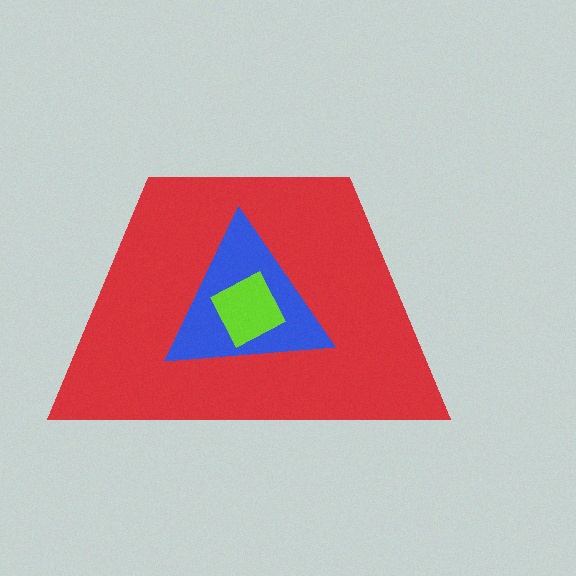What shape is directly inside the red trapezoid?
The blue triangle.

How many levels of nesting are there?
3.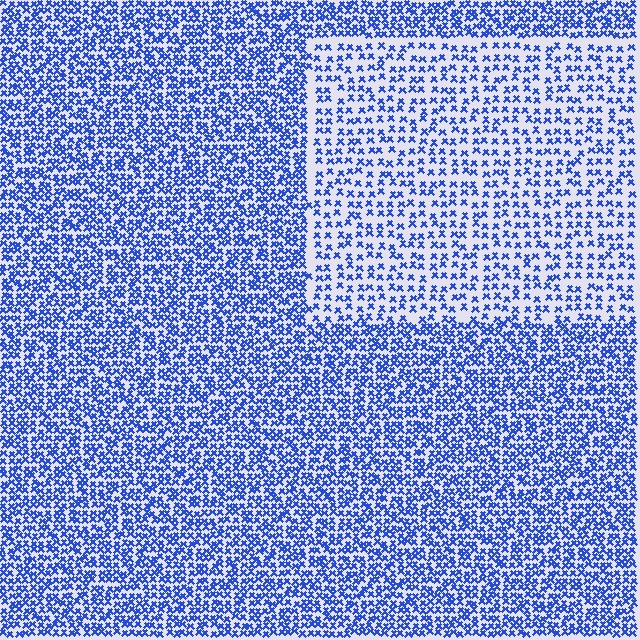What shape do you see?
I see a rectangle.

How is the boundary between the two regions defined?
The boundary is defined by a change in element density (approximately 1.9x ratio). All elements are the same color, size, and shape.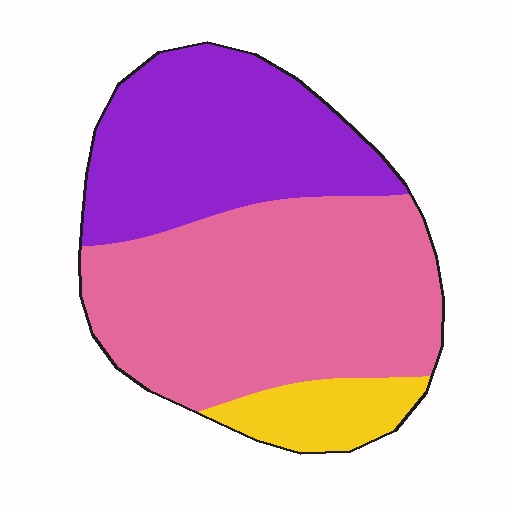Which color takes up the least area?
Yellow, at roughly 10%.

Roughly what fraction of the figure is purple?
Purple takes up between a quarter and a half of the figure.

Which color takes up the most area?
Pink, at roughly 55%.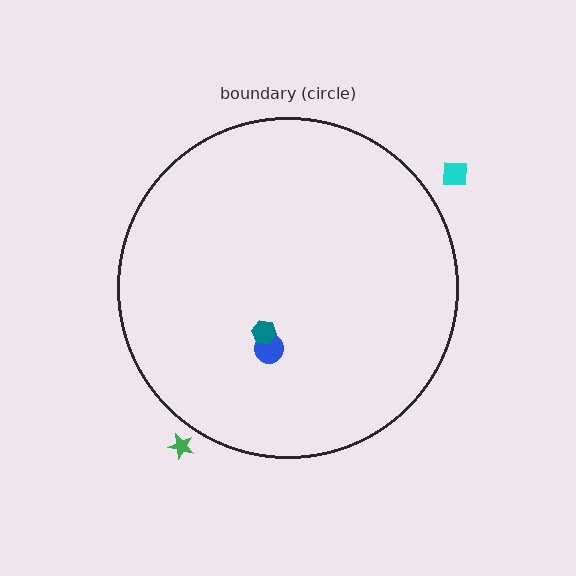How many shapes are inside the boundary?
2 inside, 2 outside.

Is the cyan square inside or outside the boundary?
Outside.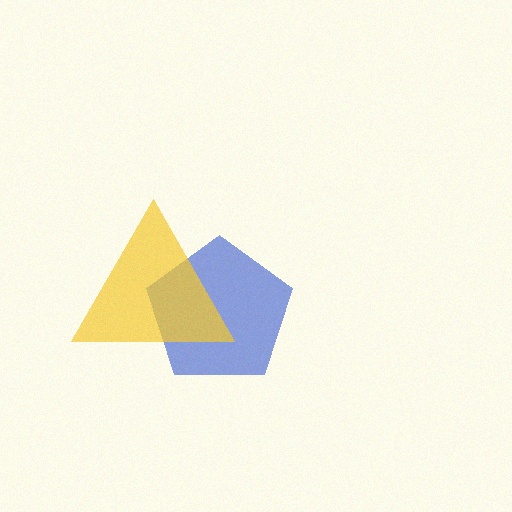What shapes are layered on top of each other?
The layered shapes are: a blue pentagon, a yellow triangle.